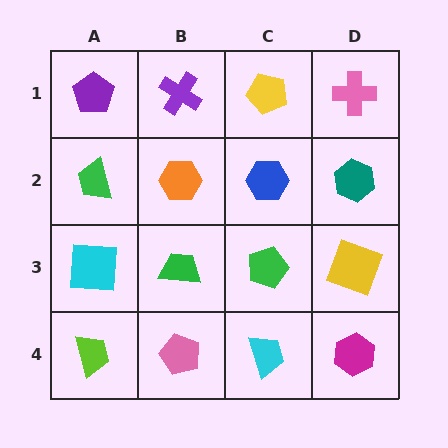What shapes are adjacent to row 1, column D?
A teal hexagon (row 2, column D), a yellow pentagon (row 1, column C).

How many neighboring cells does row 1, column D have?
2.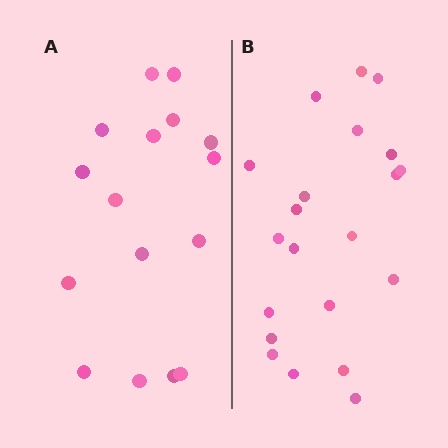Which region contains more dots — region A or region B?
Region B (the right region) has more dots.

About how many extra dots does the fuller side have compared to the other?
Region B has about 5 more dots than region A.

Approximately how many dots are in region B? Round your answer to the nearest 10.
About 20 dots. (The exact count is 21, which rounds to 20.)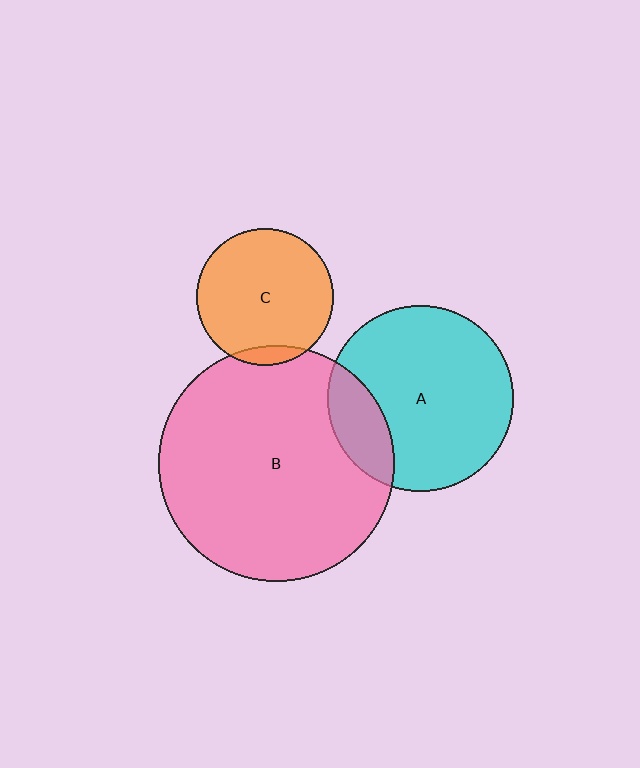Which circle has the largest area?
Circle B (pink).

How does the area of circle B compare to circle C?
Approximately 3.0 times.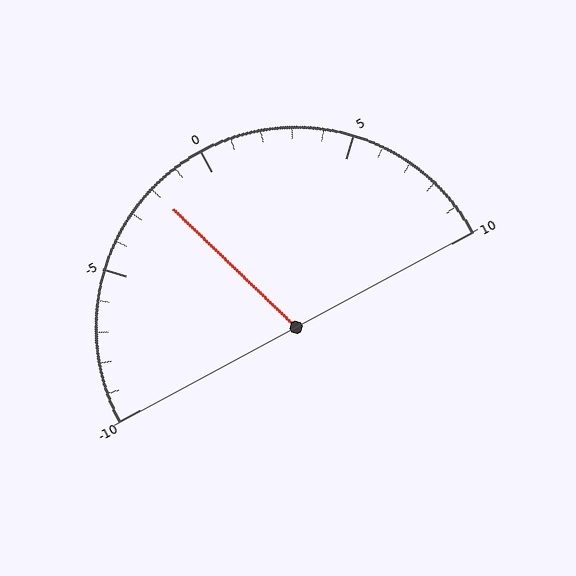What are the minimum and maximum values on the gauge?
The gauge ranges from -10 to 10.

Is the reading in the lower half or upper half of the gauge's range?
The reading is in the lower half of the range (-10 to 10).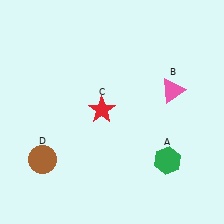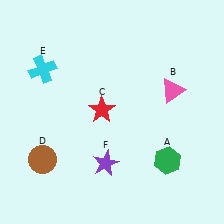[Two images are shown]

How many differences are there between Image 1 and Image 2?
There are 2 differences between the two images.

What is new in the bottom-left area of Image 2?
A purple star (F) was added in the bottom-left area of Image 2.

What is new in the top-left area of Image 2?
A cyan cross (E) was added in the top-left area of Image 2.